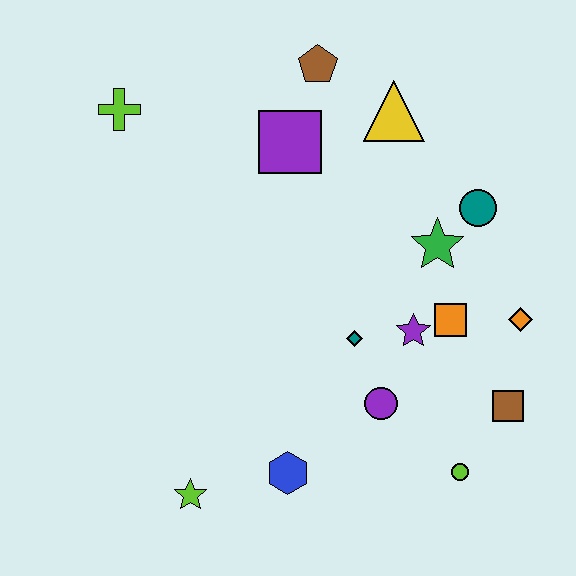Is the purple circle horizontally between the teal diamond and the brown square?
Yes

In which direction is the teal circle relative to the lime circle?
The teal circle is above the lime circle.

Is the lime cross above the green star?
Yes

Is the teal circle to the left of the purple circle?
No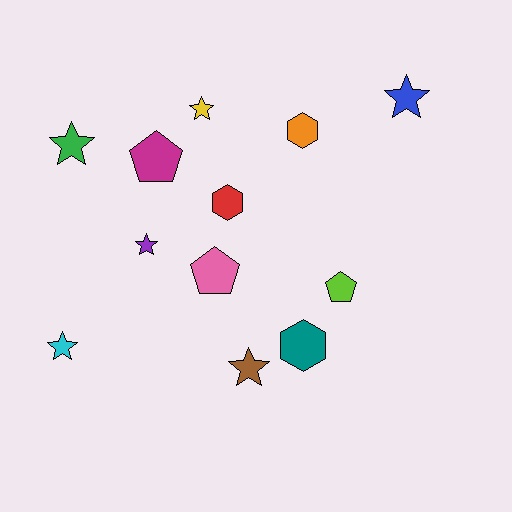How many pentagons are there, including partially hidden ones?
There are 3 pentagons.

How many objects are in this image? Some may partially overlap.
There are 12 objects.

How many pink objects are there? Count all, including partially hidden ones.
There is 1 pink object.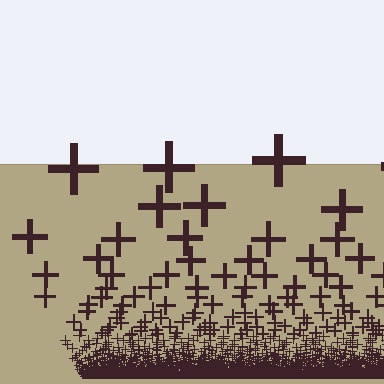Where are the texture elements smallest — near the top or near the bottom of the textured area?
Near the bottom.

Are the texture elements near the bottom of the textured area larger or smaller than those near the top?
Smaller. The gradient is inverted — elements near the bottom are smaller and denser.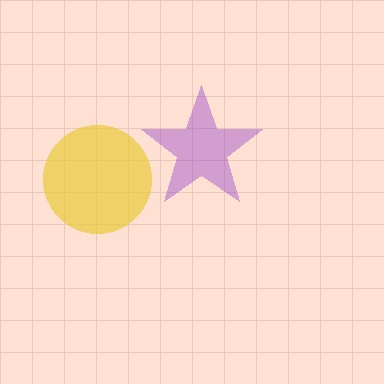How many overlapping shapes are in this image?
There are 2 overlapping shapes in the image.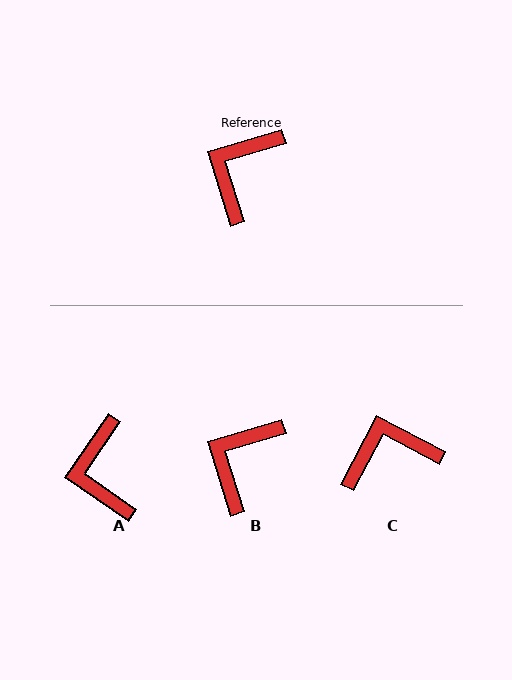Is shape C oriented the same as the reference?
No, it is off by about 45 degrees.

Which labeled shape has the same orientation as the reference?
B.